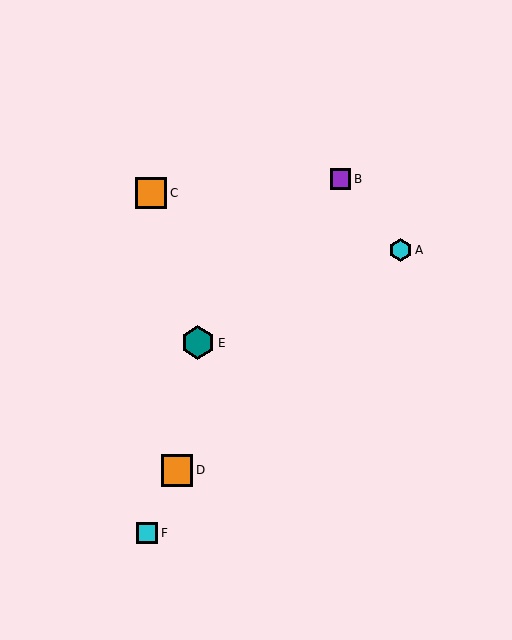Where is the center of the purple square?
The center of the purple square is at (341, 179).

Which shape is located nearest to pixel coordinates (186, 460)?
The orange square (labeled D) at (177, 470) is nearest to that location.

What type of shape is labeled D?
Shape D is an orange square.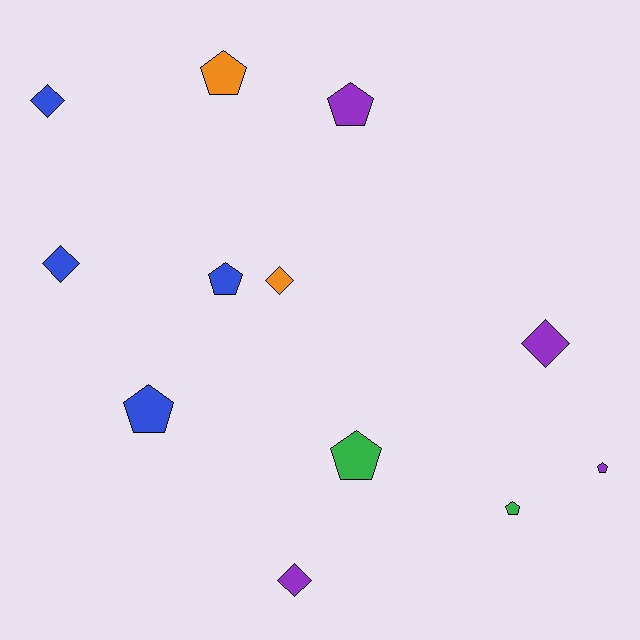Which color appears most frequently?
Blue, with 4 objects.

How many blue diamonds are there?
There are 2 blue diamonds.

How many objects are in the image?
There are 12 objects.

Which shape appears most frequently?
Pentagon, with 7 objects.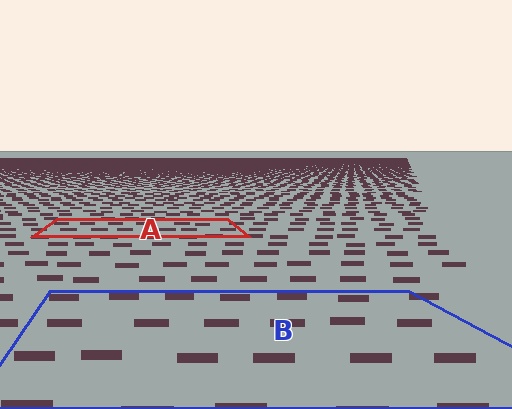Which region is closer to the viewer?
Region B is closer. The texture elements there are larger and more spread out.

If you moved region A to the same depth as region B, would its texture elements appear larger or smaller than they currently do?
They would appear larger. At a closer depth, the same texture elements are projected at a bigger on-screen size.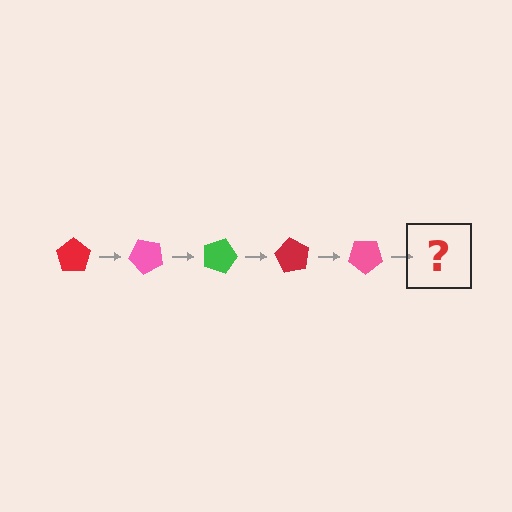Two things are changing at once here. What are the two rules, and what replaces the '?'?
The two rules are that it rotates 45 degrees each step and the color cycles through red, pink, and green. The '?' should be a green pentagon, rotated 225 degrees from the start.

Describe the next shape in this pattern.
It should be a green pentagon, rotated 225 degrees from the start.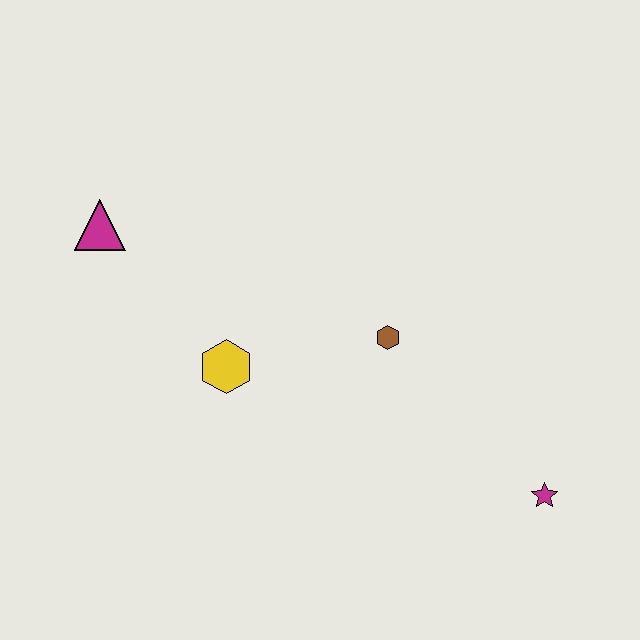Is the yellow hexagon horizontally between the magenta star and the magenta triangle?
Yes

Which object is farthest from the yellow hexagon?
The magenta star is farthest from the yellow hexagon.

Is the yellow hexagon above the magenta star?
Yes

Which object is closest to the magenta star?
The brown hexagon is closest to the magenta star.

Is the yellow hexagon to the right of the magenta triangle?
Yes